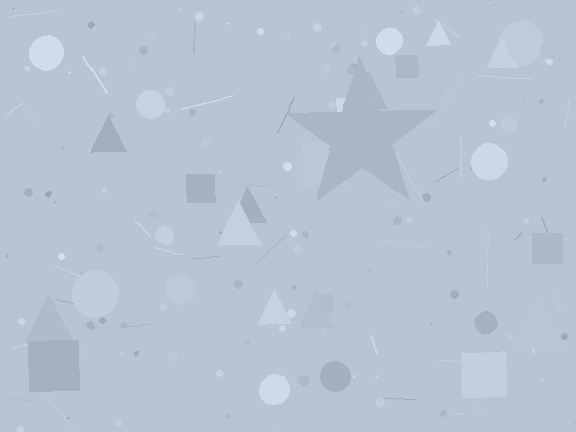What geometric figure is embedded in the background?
A star is embedded in the background.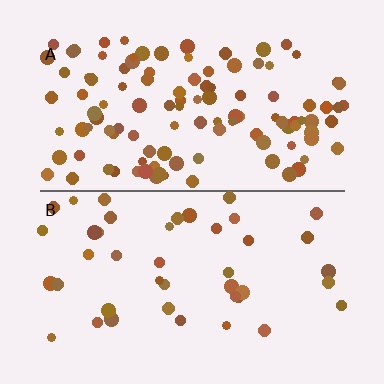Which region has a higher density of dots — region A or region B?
A (the top).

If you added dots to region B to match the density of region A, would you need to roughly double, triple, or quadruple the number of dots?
Approximately triple.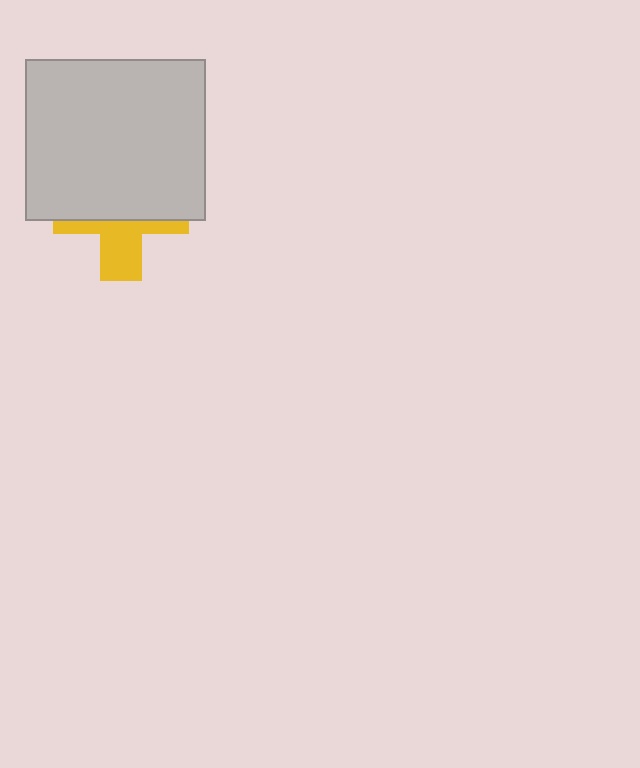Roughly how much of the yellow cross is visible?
A small part of it is visible (roughly 39%).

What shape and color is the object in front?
The object in front is a light gray rectangle.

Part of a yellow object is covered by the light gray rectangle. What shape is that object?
It is a cross.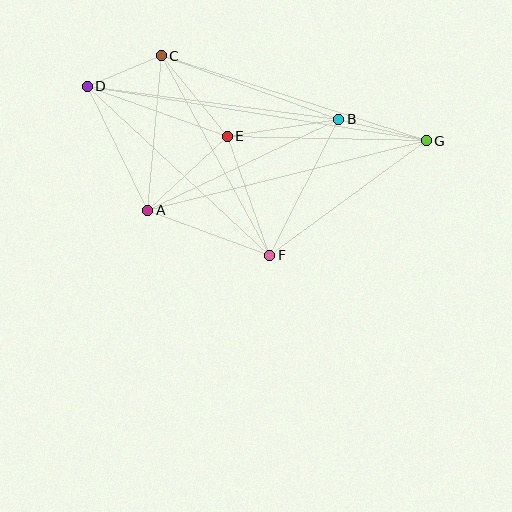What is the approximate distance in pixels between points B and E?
The distance between B and E is approximately 113 pixels.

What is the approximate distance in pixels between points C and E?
The distance between C and E is approximately 104 pixels.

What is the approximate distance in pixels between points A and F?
The distance between A and F is approximately 130 pixels.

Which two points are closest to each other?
Points C and D are closest to each other.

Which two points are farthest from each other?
Points D and G are farthest from each other.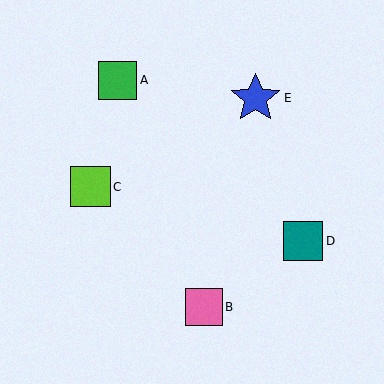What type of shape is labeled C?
Shape C is a lime square.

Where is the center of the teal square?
The center of the teal square is at (303, 241).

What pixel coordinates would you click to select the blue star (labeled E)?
Click at (255, 98) to select the blue star E.